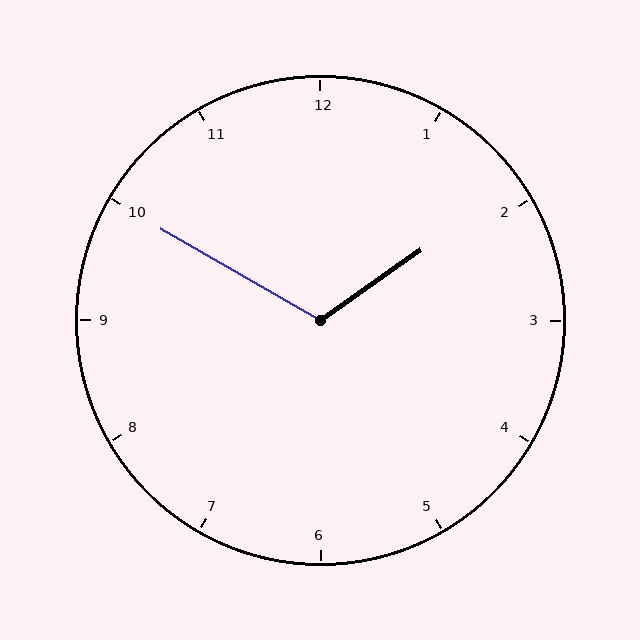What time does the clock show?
1:50.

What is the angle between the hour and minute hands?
Approximately 115 degrees.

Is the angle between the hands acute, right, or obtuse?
It is obtuse.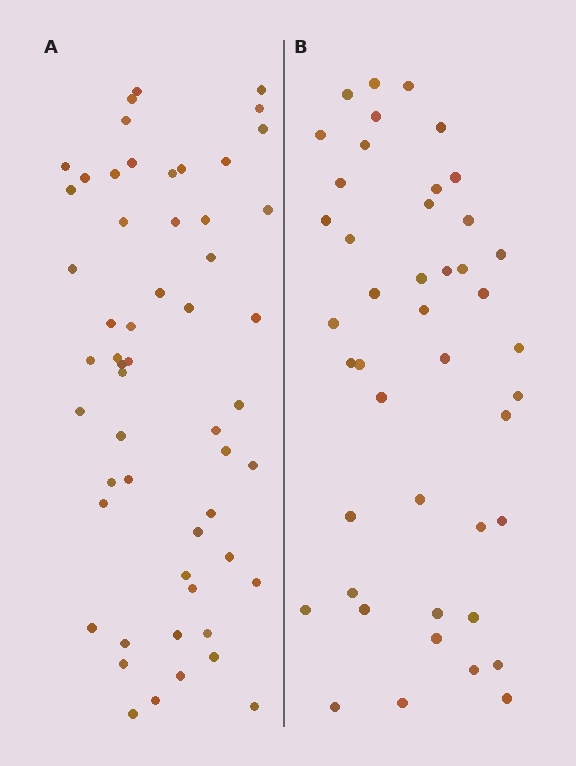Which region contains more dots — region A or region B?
Region A (the left region) has more dots.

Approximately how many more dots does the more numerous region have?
Region A has roughly 12 or so more dots than region B.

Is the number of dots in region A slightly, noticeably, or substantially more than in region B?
Region A has noticeably more, but not dramatically so. The ratio is roughly 1.2 to 1.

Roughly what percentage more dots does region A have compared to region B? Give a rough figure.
About 25% more.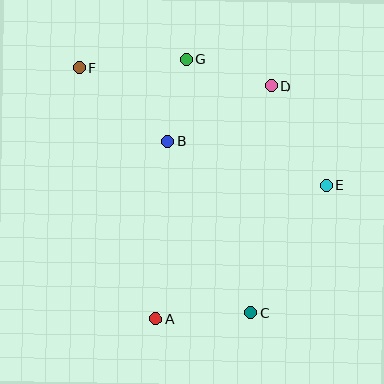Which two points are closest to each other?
Points B and G are closest to each other.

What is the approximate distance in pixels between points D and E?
The distance between D and E is approximately 114 pixels.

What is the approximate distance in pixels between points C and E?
The distance between C and E is approximately 148 pixels.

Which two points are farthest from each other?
Points C and F are farthest from each other.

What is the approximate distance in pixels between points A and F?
The distance between A and F is approximately 262 pixels.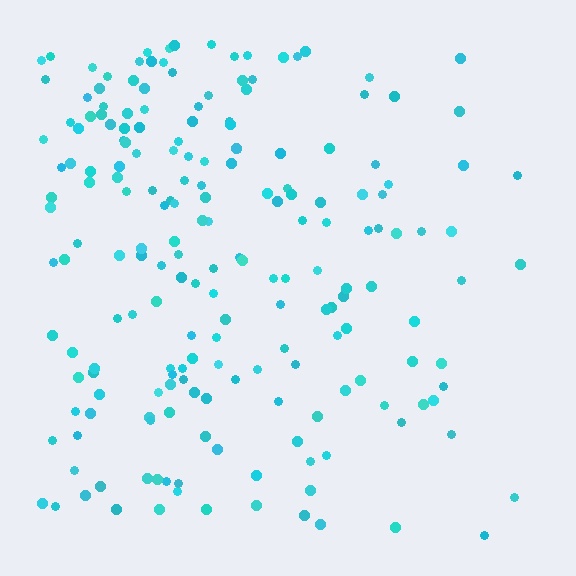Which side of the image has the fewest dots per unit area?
The right.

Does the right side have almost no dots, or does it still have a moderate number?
Still a moderate number, just noticeably fewer than the left.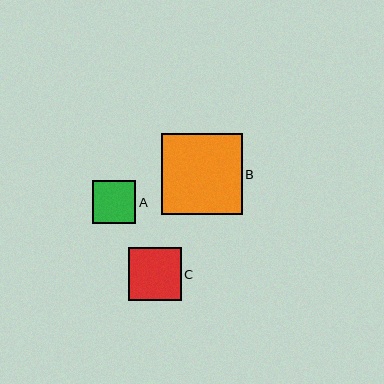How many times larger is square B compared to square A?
Square B is approximately 1.9 times the size of square A.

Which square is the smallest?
Square A is the smallest with a size of approximately 43 pixels.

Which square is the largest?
Square B is the largest with a size of approximately 81 pixels.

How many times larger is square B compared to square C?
Square B is approximately 1.5 times the size of square C.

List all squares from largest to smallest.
From largest to smallest: B, C, A.